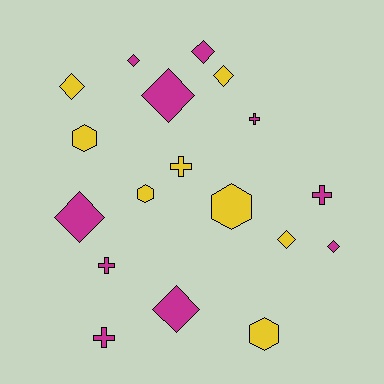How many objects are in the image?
There are 18 objects.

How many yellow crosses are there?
There is 1 yellow cross.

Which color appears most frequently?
Magenta, with 10 objects.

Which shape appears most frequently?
Diamond, with 9 objects.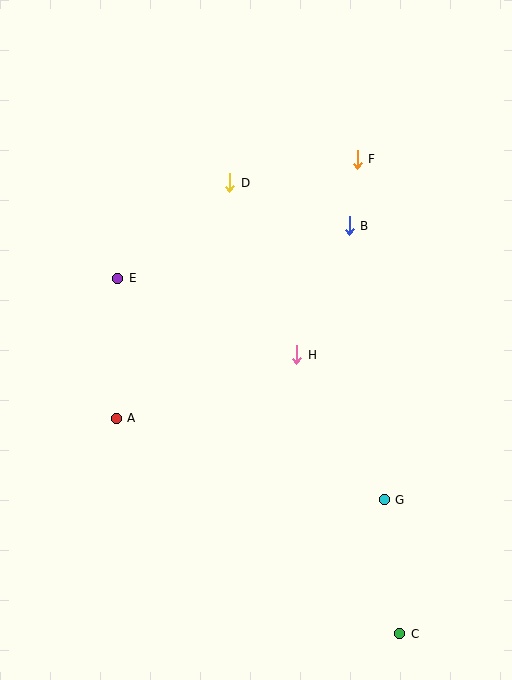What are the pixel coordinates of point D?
Point D is at (230, 183).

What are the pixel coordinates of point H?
Point H is at (296, 355).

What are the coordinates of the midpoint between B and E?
The midpoint between B and E is at (233, 252).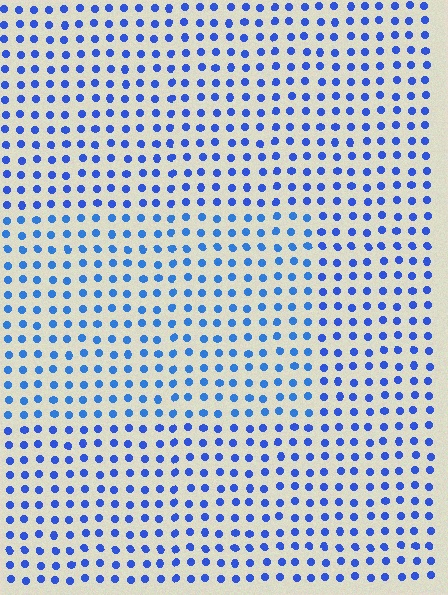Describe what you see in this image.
The image is filled with small blue elements in a uniform arrangement. A rectangle-shaped region is visible where the elements are tinted to a slightly different hue, forming a subtle color boundary.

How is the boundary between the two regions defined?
The boundary is defined purely by a slight shift in hue (about 14 degrees). Spacing, size, and orientation are identical on both sides.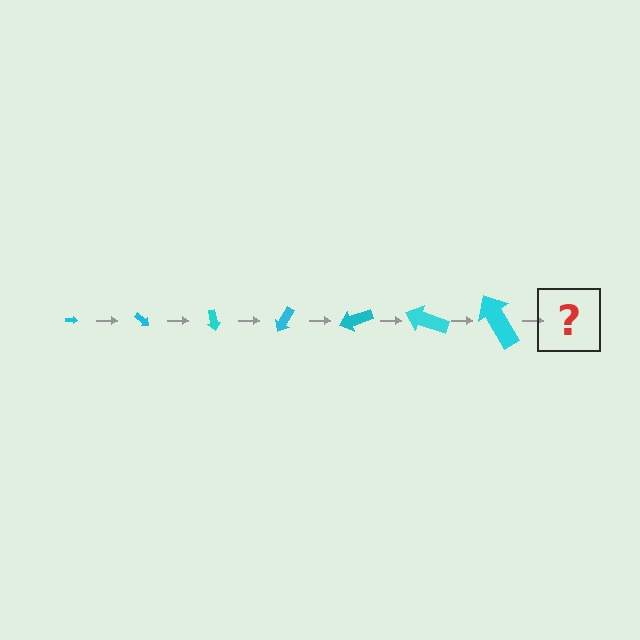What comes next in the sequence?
The next element should be an arrow, larger than the previous one and rotated 280 degrees from the start.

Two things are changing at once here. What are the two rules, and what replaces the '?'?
The two rules are that the arrow grows larger each step and it rotates 40 degrees each step. The '?' should be an arrow, larger than the previous one and rotated 280 degrees from the start.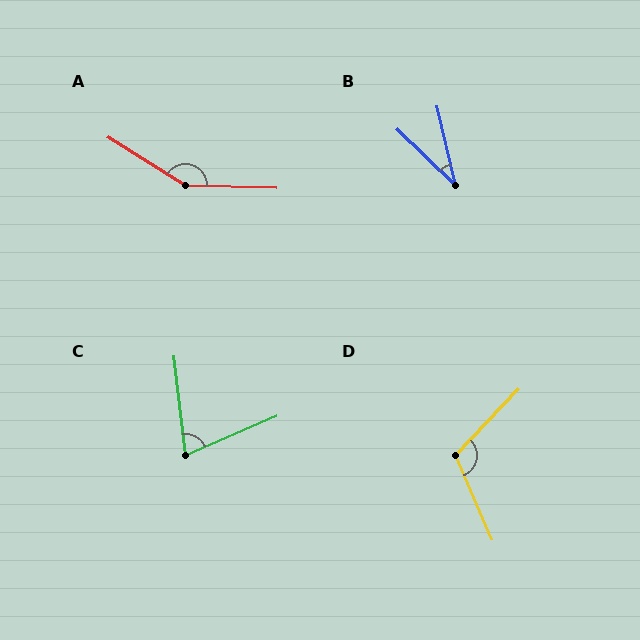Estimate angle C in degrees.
Approximately 73 degrees.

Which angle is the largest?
A, at approximately 150 degrees.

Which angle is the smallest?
B, at approximately 33 degrees.